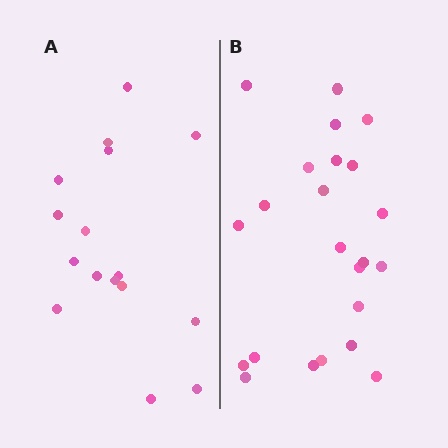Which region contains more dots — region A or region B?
Region B (the right region) has more dots.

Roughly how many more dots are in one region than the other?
Region B has roughly 8 or so more dots than region A.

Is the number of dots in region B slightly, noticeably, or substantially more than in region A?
Region B has noticeably more, but not dramatically so. The ratio is roughly 1.4 to 1.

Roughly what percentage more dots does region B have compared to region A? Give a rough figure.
About 45% more.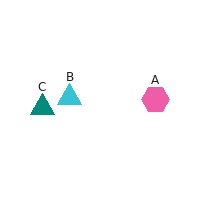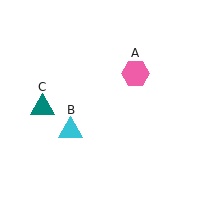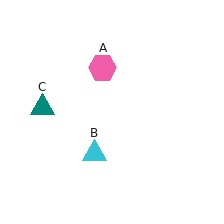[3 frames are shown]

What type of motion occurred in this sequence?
The pink hexagon (object A), cyan triangle (object B) rotated counterclockwise around the center of the scene.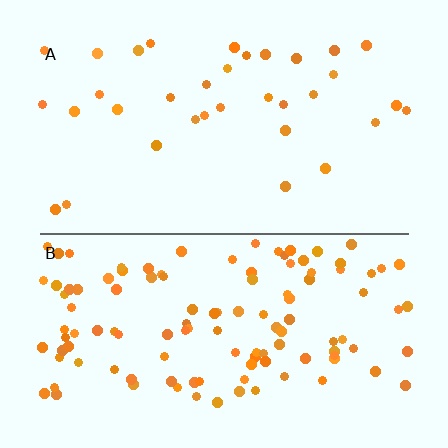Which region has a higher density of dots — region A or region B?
B (the bottom).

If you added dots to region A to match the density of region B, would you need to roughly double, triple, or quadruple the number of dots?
Approximately triple.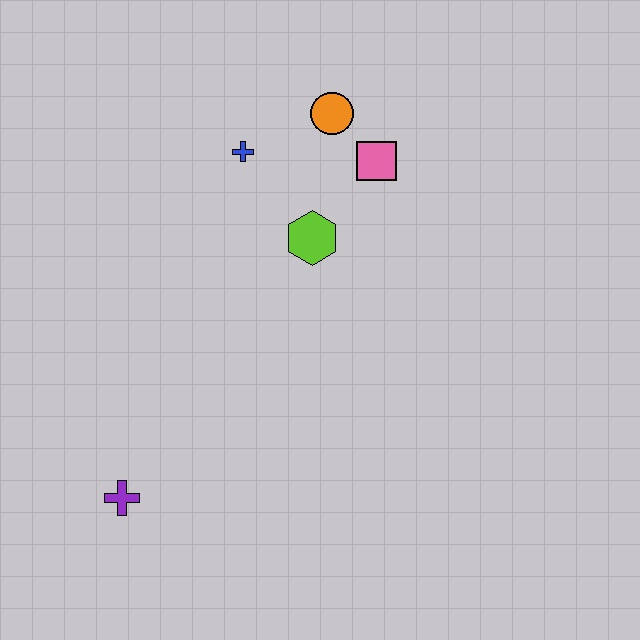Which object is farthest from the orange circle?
The purple cross is farthest from the orange circle.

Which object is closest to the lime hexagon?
The pink square is closest to the lime hexagon.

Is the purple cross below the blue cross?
Yes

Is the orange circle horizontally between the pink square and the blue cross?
Yes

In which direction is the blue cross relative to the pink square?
The blue cross is to the left of the pink square.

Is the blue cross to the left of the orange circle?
Yes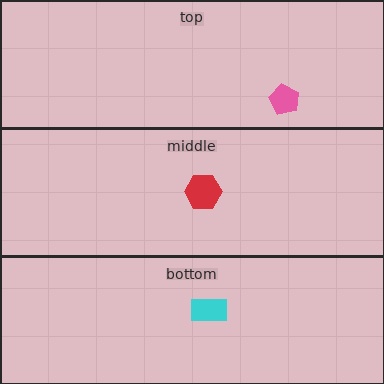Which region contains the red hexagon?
The middle region.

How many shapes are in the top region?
1.